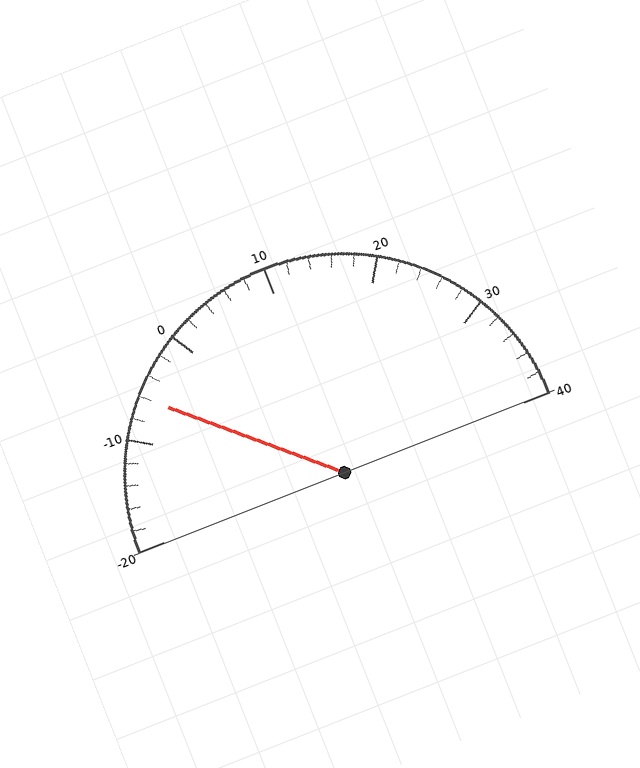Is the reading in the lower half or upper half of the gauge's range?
The reading is in the lower half of the range (-20 to 40).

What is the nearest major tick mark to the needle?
The nearest major tick mark is -10.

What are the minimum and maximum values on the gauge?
The gauge ranges from -20 to 40.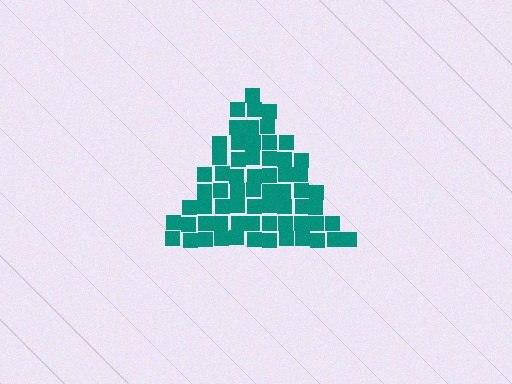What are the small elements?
The small elements are squares.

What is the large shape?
The large shape is a triangle.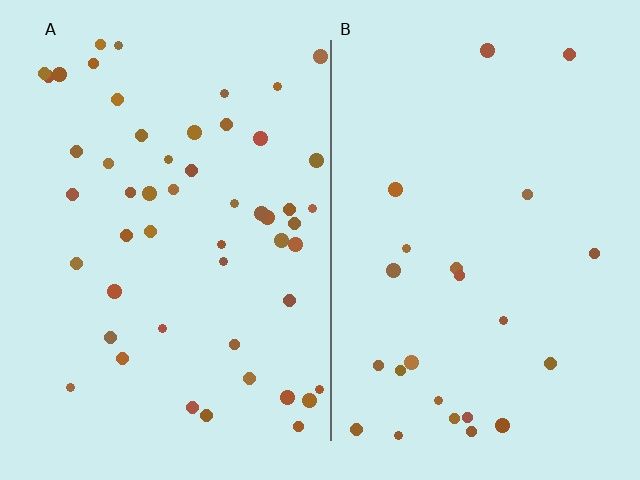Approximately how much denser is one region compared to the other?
Approximately 2.2× — region A over region B.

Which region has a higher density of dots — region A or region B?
A (the left).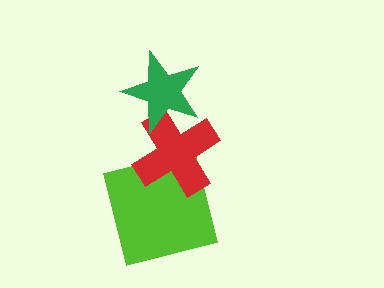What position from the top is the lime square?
The lime square is 3rd from the top.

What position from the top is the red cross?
The red cross is 2nd from the top.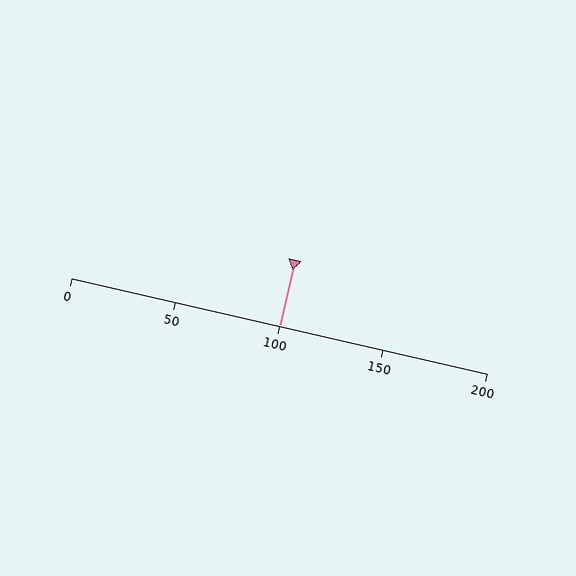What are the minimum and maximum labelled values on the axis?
The axis runs from 0 to 200.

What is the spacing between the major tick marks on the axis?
The major ticks are spaced 50 apart.